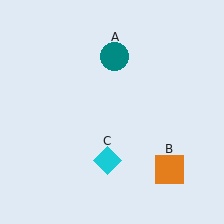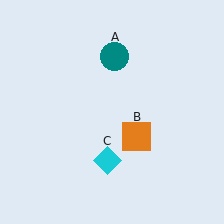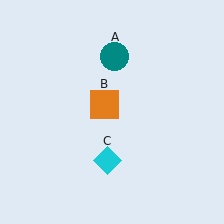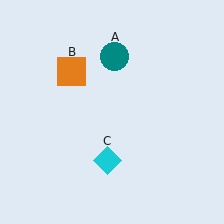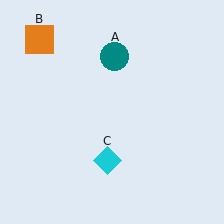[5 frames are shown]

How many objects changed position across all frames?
1 object changed position: orange square (object B).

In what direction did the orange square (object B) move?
The orange square (object B) moved up and to the left.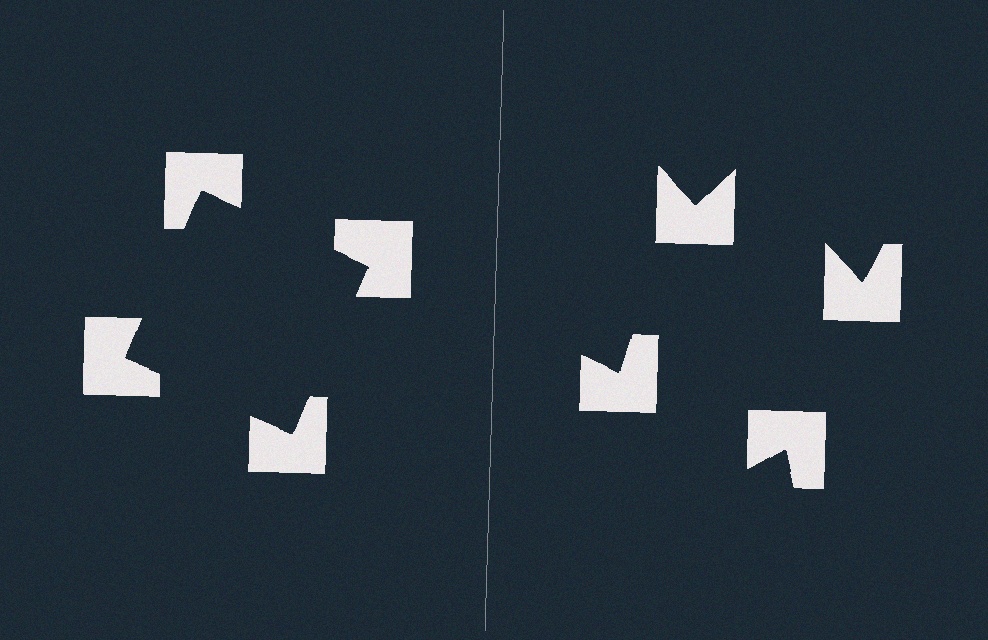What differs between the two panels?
The notched squares are positioned identically on both sides; only the wedge orientations differ. On the left they align to a square; on the right they are misaligned.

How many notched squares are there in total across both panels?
8 — 4 on each side.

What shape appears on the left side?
An illusory square.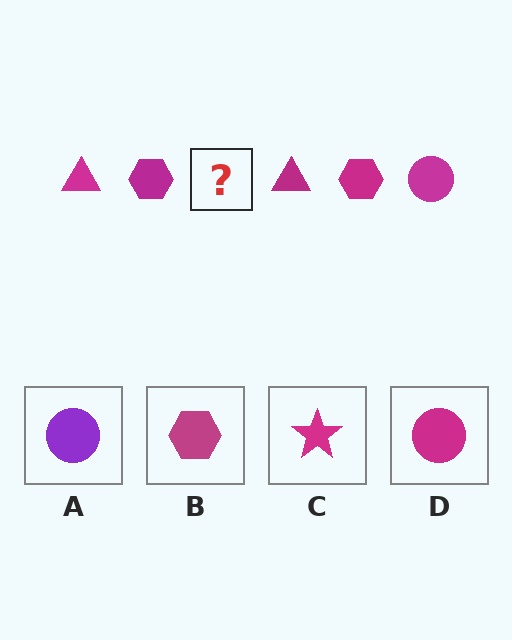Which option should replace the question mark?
Option D.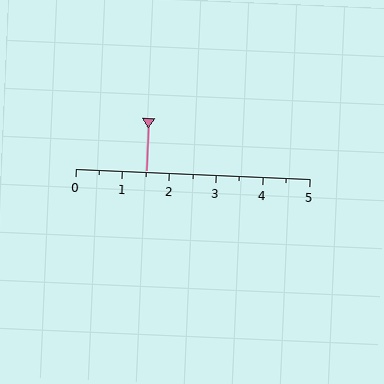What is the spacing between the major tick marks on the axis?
The major ticks are spaced 1 apart.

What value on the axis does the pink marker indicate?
The marker indicates approximately 1.5.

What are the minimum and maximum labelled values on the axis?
The axis runs from 0 to 5.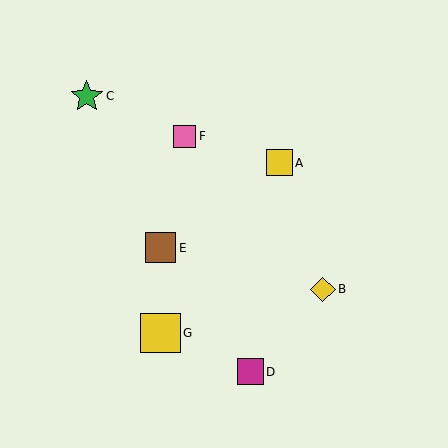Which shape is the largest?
The yellow square (labeled G) is the largest.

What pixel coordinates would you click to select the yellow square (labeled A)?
Click at (280, 163) to select the yellow square A.